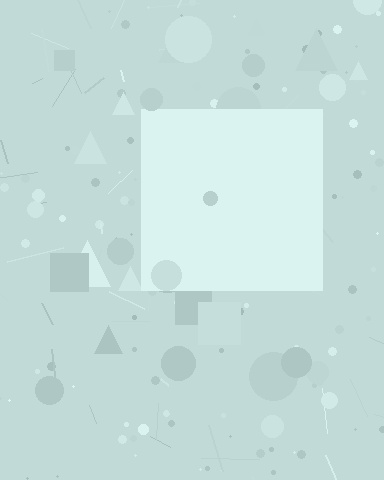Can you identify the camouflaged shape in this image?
The camouflaged shape is a square.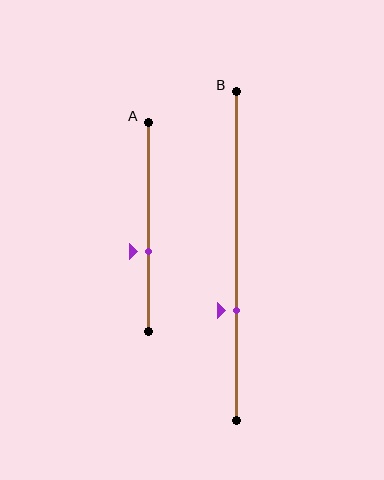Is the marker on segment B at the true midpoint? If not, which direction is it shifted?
No, the marker on segment B is shifted downward by about 17% of the segment length.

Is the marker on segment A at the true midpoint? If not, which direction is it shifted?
No, the marker on segment A is shifted downward by about 12% of the segment length.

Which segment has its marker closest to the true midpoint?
Segment A has its marker closest to the true midpoint.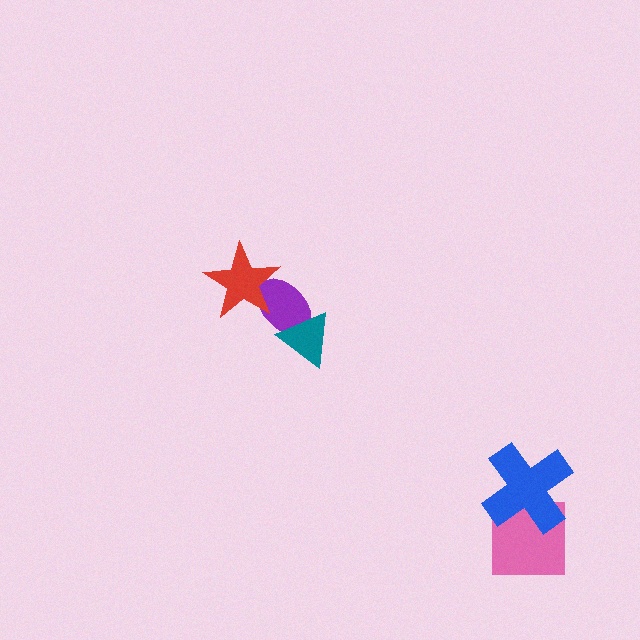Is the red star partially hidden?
No, no other shape covers it.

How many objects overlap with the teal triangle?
1 object overlaps with the teal triangle.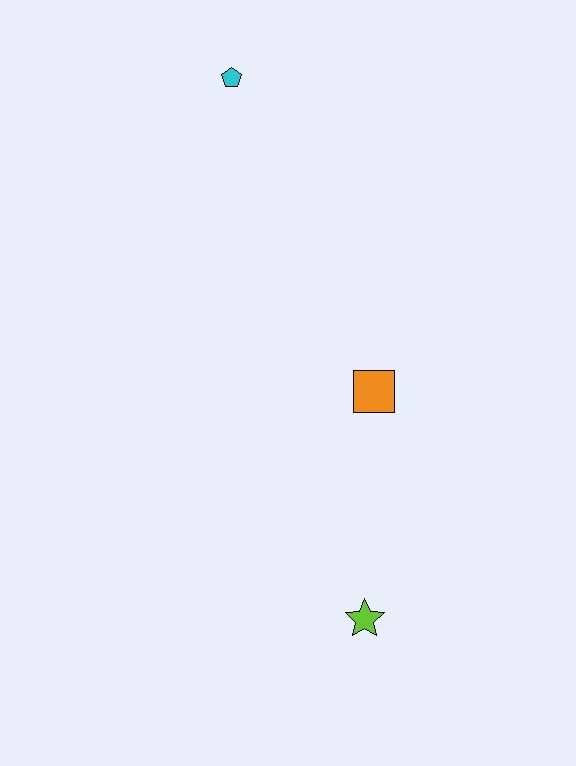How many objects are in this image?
There are 3 objects.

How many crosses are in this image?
There are no crosses.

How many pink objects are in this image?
There are no pink objects.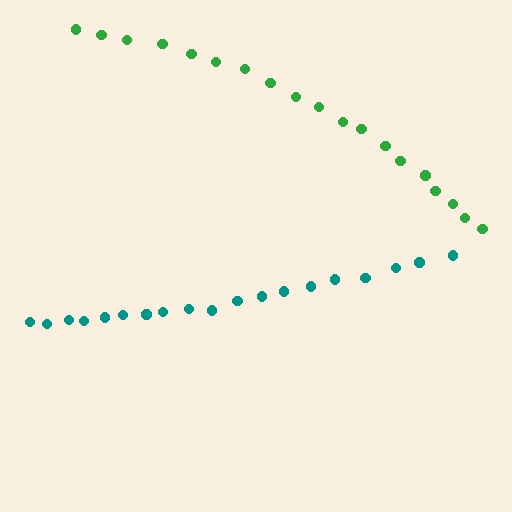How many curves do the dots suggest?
There are 2 distinct paths.